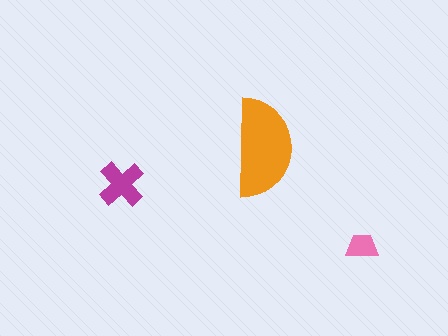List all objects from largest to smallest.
The orange semicircle, the magenta cross, the pink trapezoid.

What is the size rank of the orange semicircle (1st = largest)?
1st.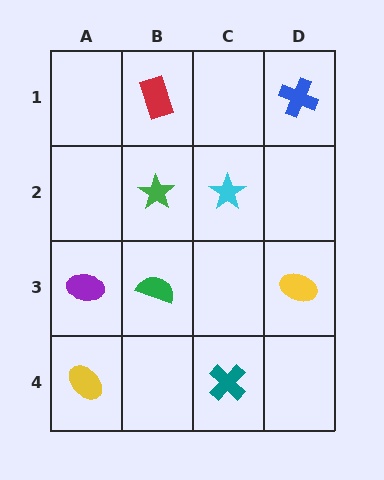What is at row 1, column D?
A blue cross.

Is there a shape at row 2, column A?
No, that cell is empty.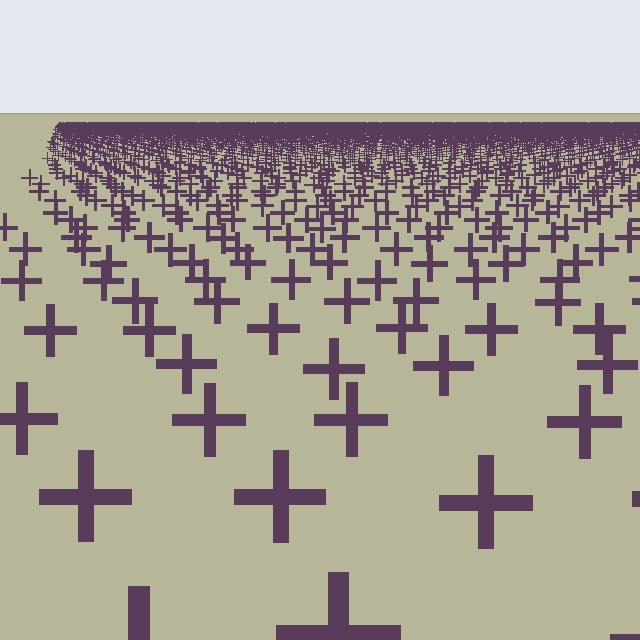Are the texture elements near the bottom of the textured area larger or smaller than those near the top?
Larger. Near the bottom, elements are closer to the viewer and appear at a bigger on-screen size.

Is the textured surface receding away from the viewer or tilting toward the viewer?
The surface is receding away from the viewer. Texture elements get smaller and denser toward the top.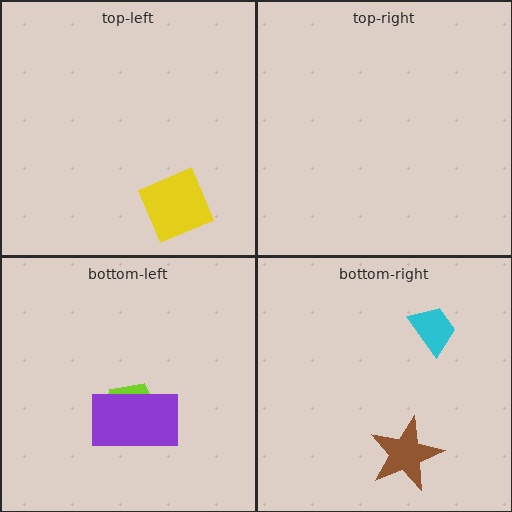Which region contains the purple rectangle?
The bottom-left region.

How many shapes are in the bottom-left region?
2.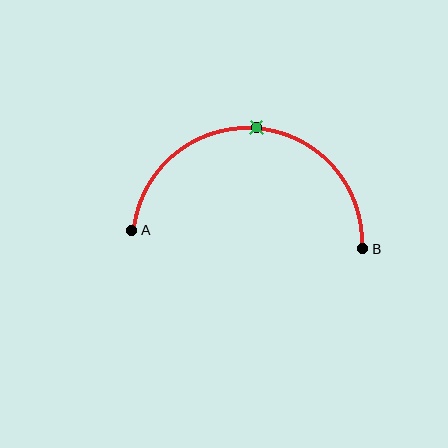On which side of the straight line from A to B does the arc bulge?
The arc bulges above the straight line connecting A and B.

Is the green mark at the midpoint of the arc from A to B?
Yes. The green mark lies on the arc at equal arc-length from both A and B — it is the arc midpoint.